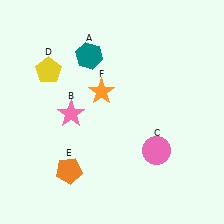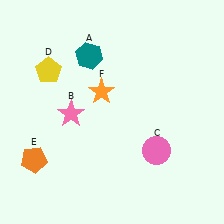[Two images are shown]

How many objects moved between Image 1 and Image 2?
1 object moved between the two images.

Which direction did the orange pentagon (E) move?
The orange pentagon (E) moved left.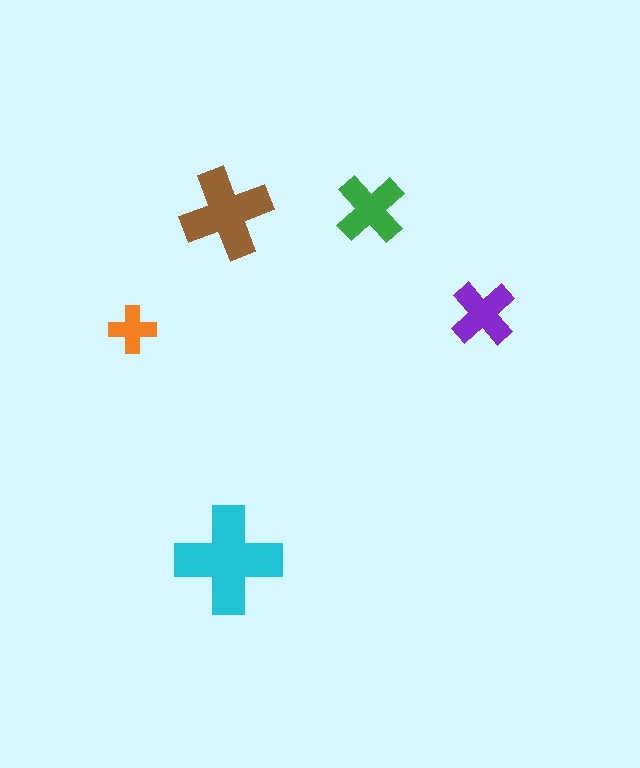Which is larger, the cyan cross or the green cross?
The cyan one.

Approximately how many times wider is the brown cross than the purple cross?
About 1.5 times wider.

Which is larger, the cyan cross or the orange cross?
The cyan one.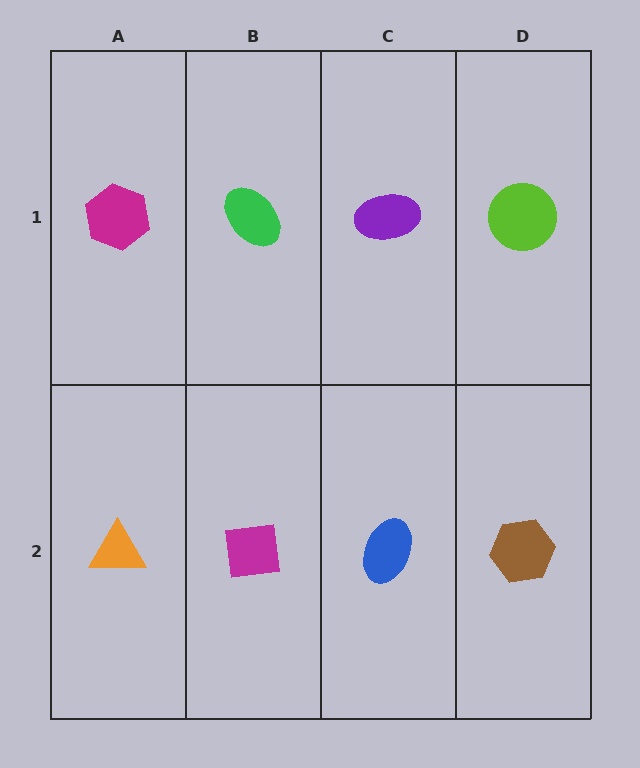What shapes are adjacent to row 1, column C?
A blue ellipse (row 2, column C), a green ellipse (row 1, column B), a lime circle (row 1, column D).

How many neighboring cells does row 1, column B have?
3.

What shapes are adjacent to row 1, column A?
An orange triangle (row 2, column A), a green ellipse (row 1, column B).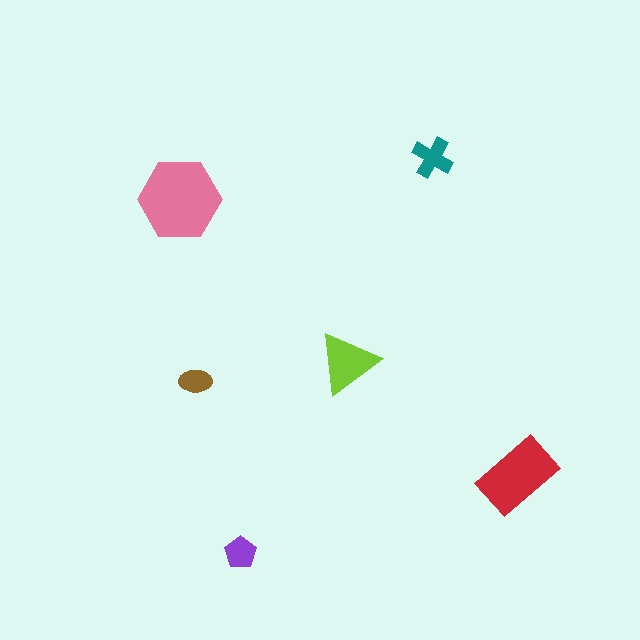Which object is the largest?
The pink hexagon.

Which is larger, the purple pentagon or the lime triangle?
The lime triangle.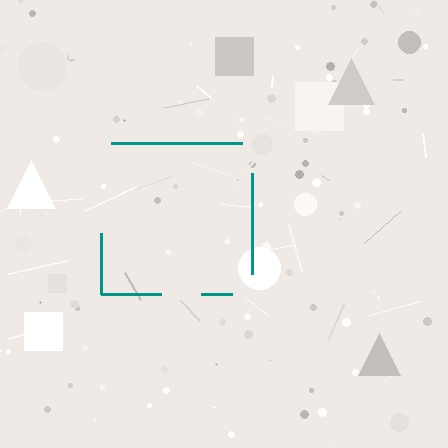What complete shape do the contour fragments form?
The contour fragments form a square.